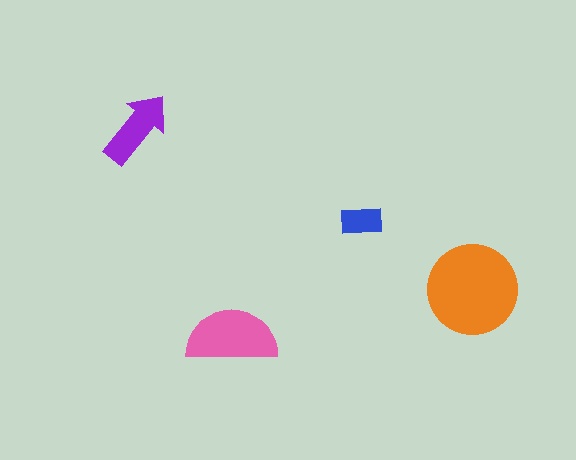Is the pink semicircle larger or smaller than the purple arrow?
Larger.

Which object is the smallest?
The blue rectangle.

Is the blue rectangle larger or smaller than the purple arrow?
Smaller.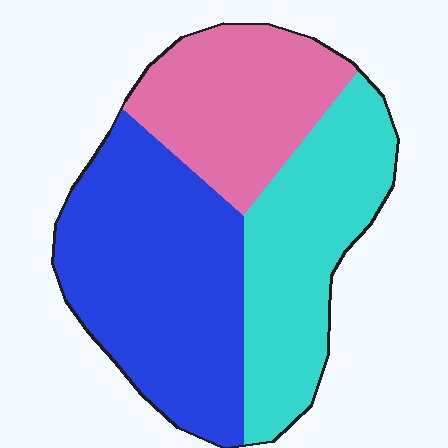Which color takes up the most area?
Blue, at roughly 45%.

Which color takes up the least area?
Pink, at roughly 25%.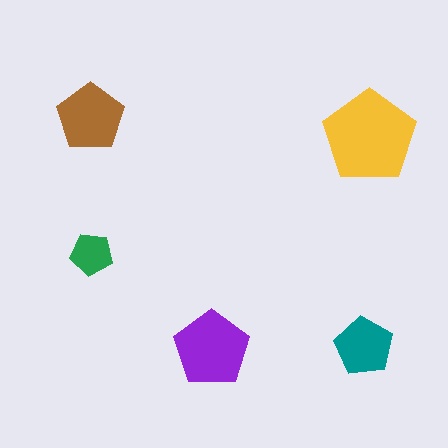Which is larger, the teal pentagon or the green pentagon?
The teal one.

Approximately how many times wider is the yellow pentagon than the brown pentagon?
About 1.5 times wider.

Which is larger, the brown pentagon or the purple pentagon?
The purple one.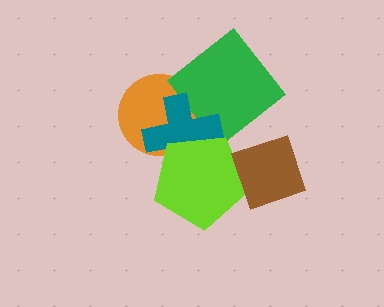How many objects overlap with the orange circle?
3 objects overlap with the orange circle.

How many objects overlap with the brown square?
1 object overlaps with the brown square.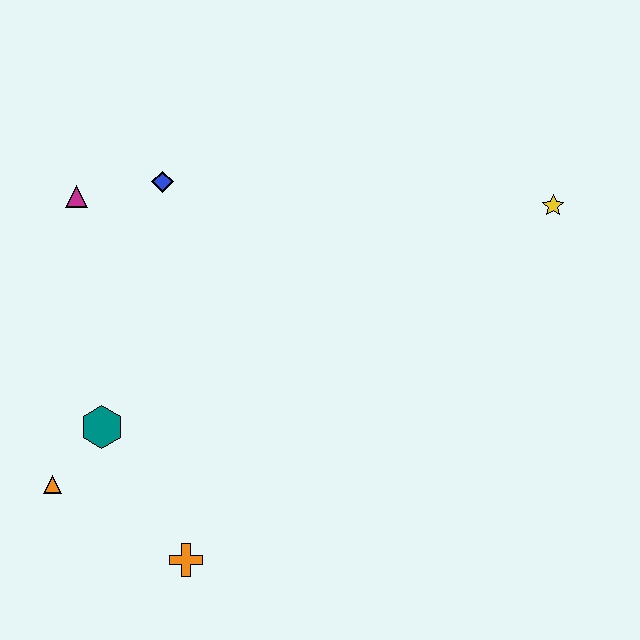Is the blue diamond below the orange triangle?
No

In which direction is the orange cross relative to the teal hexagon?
The orange cross is below the teal hexagon.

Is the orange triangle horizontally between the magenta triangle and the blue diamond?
No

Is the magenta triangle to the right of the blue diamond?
No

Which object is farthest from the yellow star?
The orange triangle is farthest from the yellow star.